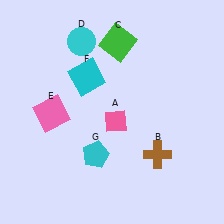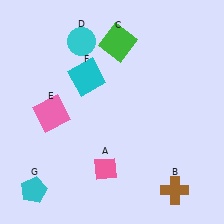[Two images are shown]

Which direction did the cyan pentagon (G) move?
The cyan pentagon (G) moved left.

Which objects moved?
The objects that moved are: the pink diamond (A), the brown cross (B), the cyan pentagon (G).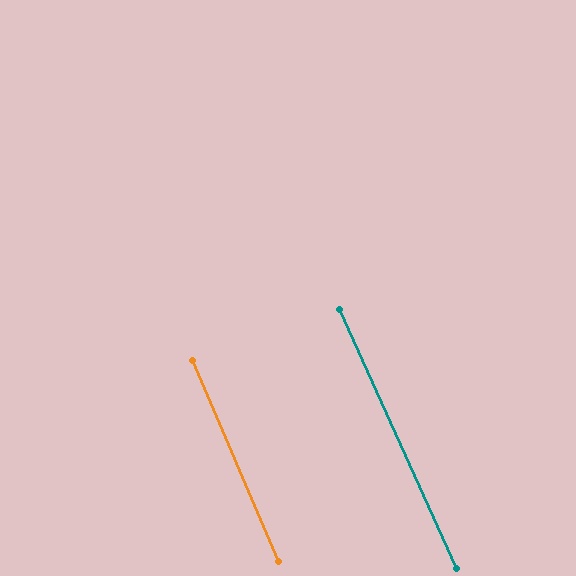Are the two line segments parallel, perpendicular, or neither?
Parallel — their directions differ by only 1.2°.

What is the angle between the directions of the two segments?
Approximately 1 degree.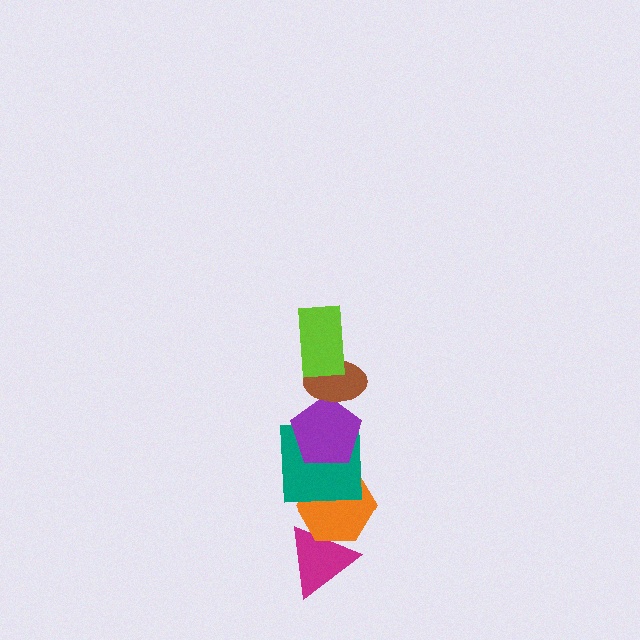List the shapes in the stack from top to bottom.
From top to bottom: the lime rectangle, the brown ellipse, the purple pentagon, the teal square, the orange hexagon, the magenta triangle.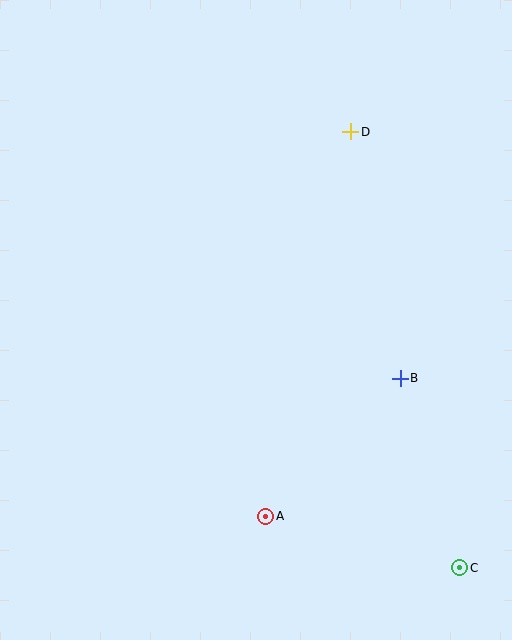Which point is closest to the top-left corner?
Point D is closest to the top-left corner.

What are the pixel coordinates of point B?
Point B is at (400, 378).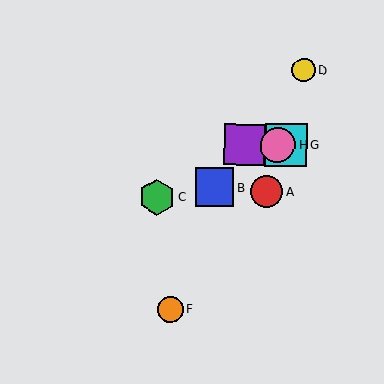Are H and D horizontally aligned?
No, H is at y≈145 and D is at y≈70.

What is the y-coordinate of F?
Object F is at y≈309.